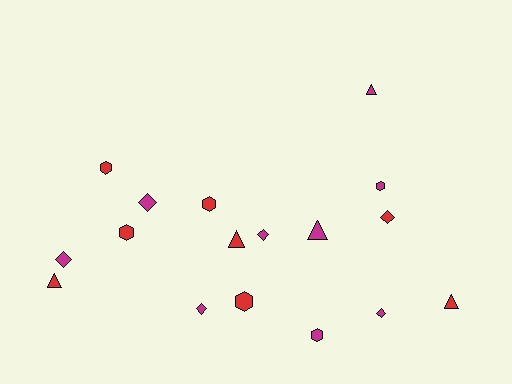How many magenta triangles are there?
There are 2 magenta triangles.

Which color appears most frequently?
Magenta, with 9 objects.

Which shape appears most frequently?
Hexagon, with 6 objects.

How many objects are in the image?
There are 17 objects.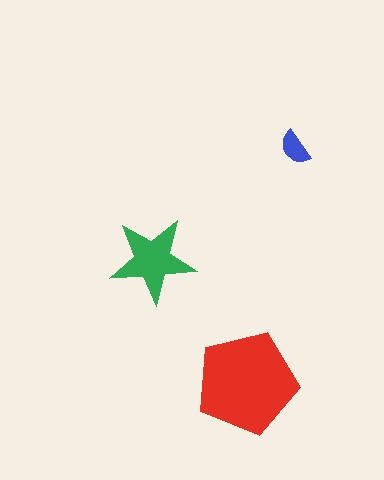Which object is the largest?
The red pentagon.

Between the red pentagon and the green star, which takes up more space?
The red pentagon.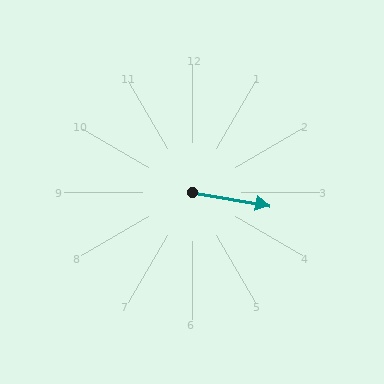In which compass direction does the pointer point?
East.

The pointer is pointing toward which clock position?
Roughly 3 o'clock.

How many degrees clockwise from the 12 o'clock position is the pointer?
Approximately 100 degrees.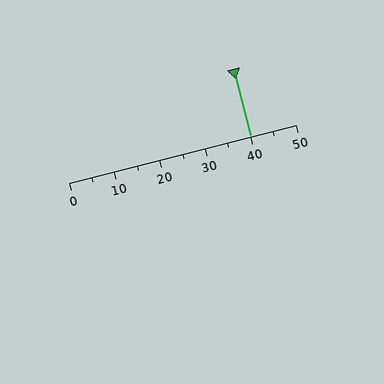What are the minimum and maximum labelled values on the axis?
The axis runs from 0 to 50.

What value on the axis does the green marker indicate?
The marker indicates approximately 40.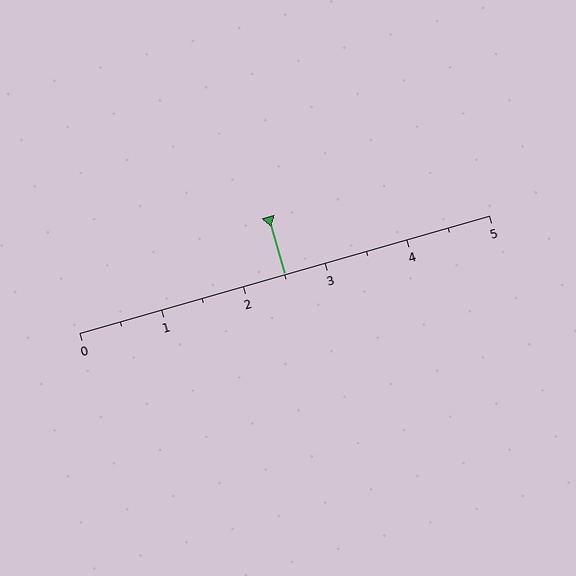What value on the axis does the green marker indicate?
The marker indicates approximately 2.5.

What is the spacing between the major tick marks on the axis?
The major ticks are spaced 1 apart.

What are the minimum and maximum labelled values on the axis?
The axis runs from 0 to 5.